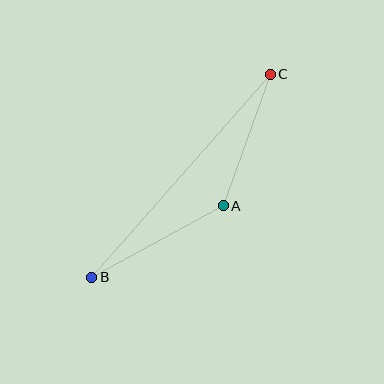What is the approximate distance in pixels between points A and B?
The distance between A and B is approximately 150 pixels.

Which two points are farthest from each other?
Points B and C are farthest from each other.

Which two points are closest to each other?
Points A and C are closest to each other.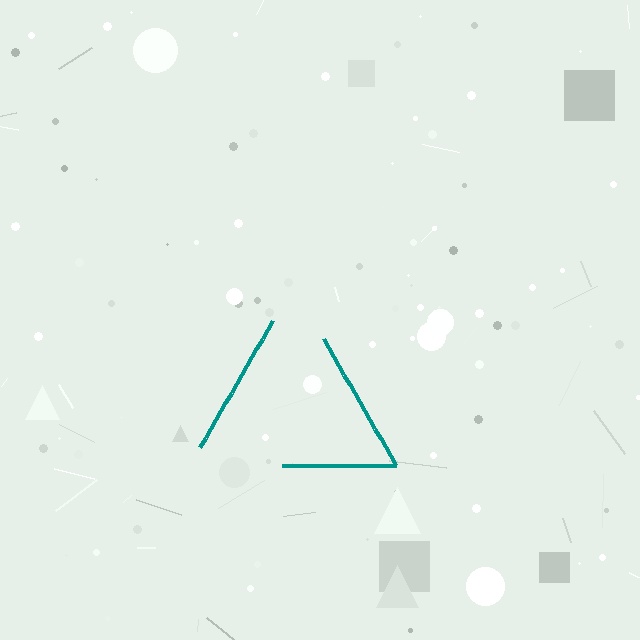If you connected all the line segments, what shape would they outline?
They would outline a triangle.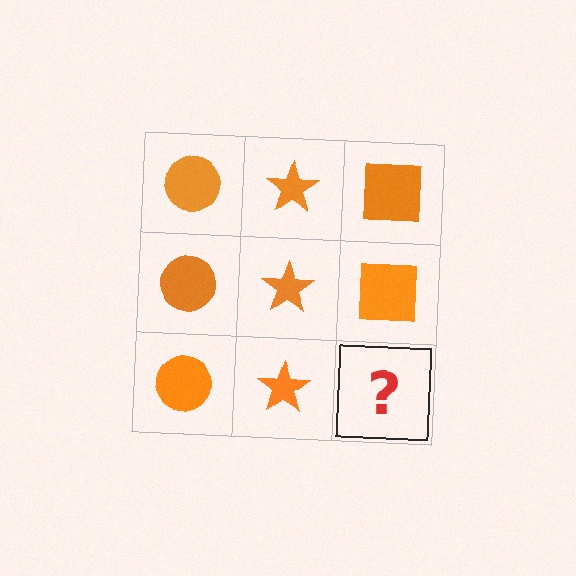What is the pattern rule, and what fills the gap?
The rule is that each column has a consistent shape. The gap should be filled with an orange square.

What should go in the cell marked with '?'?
The missing cell should contain an orange square.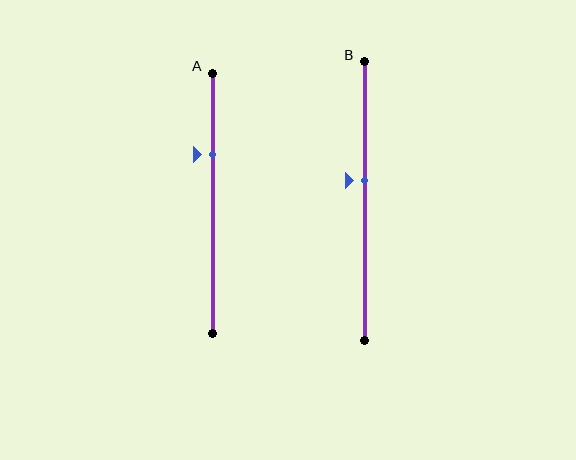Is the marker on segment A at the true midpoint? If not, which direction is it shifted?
No, the marker on segment A is shifted upward by about 19% of the segment length.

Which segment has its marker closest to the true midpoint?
Segment B has its marker closest to the true midpoint.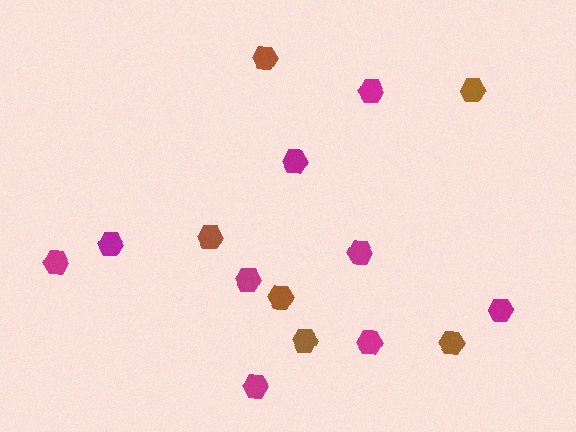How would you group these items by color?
There are 2 groups: one group of magenta hexagons (9) and one group of brown hexagons (6).